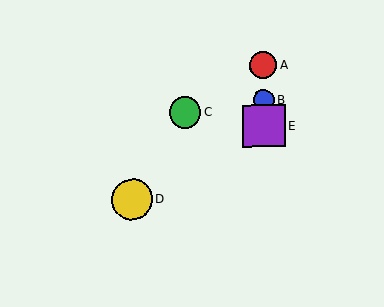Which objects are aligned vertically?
Objects A, B, E are aligned vertically.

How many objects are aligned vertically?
3 objects (A, B, E) are aligned vertically.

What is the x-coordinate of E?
Object E is at x≈264.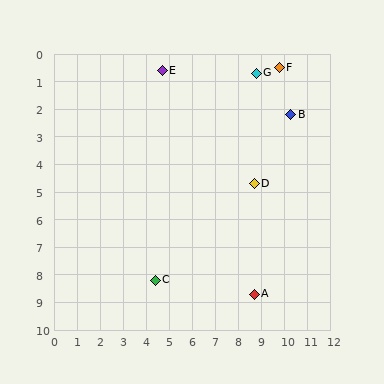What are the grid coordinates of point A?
Point A is at approximately (8.7, 8.7).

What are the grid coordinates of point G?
Point G is at approximately (8.8, 0.7).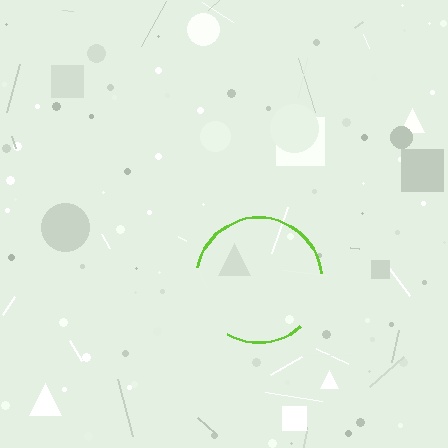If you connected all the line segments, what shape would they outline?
They would outline a circle.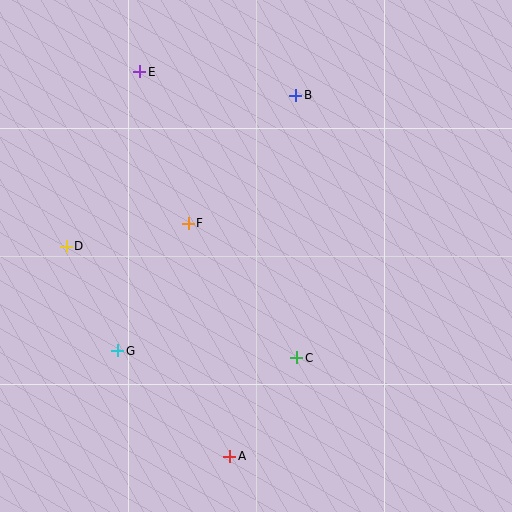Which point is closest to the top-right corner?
Point B is closest to the top-right corner.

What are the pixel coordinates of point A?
Point A is at (230, 456).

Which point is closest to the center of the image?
Point F at (188, 223) is closest to the center.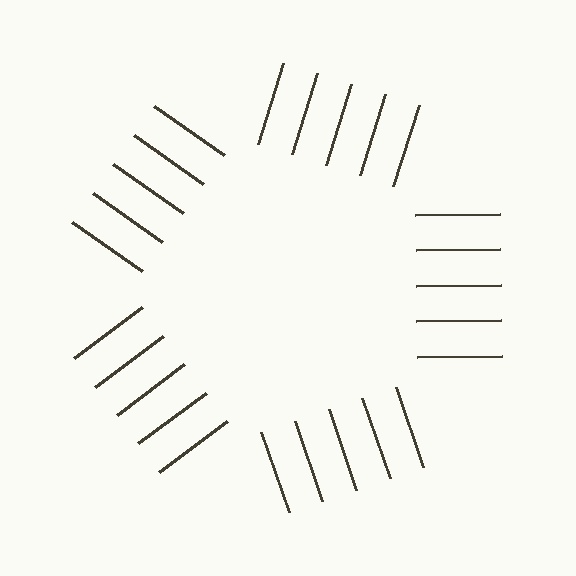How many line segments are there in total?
25 — 5 along each of the 5 edges.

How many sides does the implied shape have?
5 sides — the line-ends trace a pentagon.